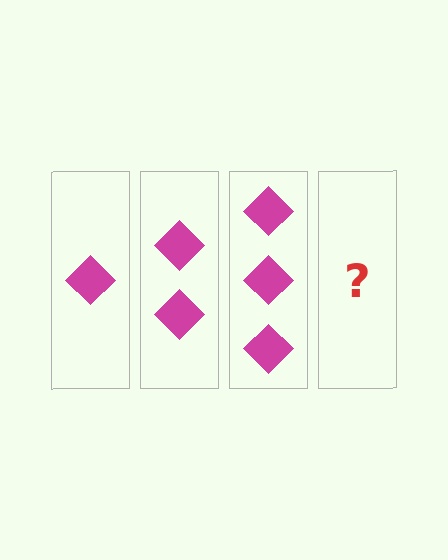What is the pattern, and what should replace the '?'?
The pattern is that each step adds one more diamond. The '?' should be 4 diamonds.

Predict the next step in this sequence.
The next step is 4 diamonds.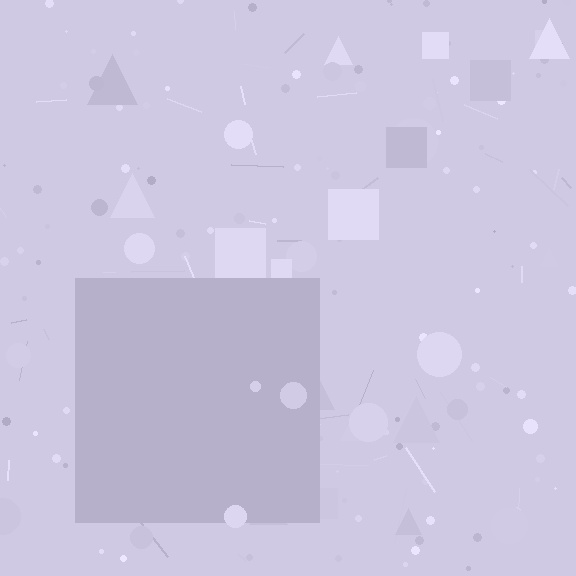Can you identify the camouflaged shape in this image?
The camouflaged shape is a square.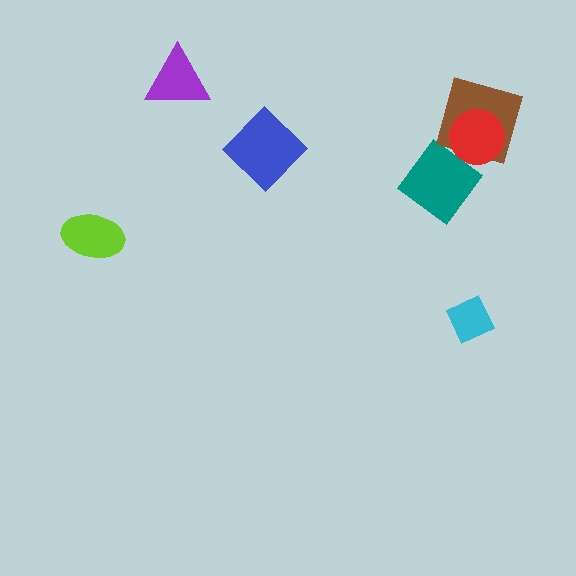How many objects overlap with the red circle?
2 objects overlap with the red circle.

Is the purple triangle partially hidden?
No, no other shape covers it.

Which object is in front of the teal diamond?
The red circle is in front of the teal diamond.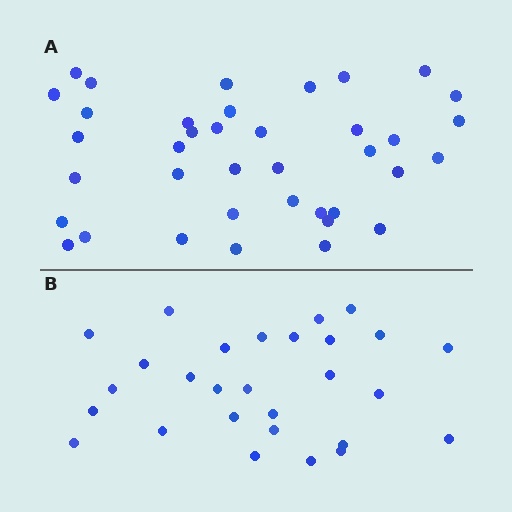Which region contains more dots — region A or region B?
Region A (the top region) has more dots.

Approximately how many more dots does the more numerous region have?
Region A has roughly 10 or so more dots than region B.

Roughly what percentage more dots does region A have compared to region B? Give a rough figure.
About 35% more.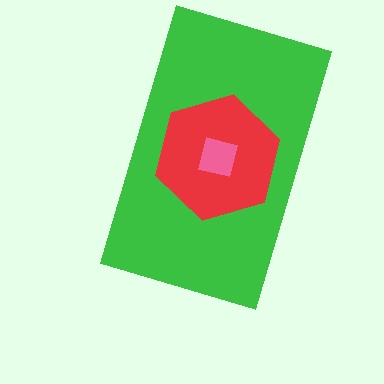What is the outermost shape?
The green rectangle.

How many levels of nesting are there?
3.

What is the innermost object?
The pink square.